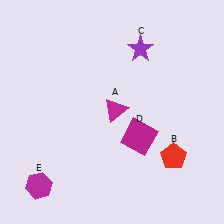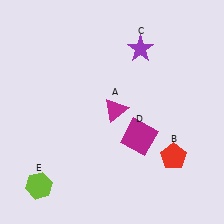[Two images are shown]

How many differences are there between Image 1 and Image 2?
There is 1 difference between the two images.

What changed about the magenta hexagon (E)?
In Image 1, E is magenta. In Image 2, it changed to lime.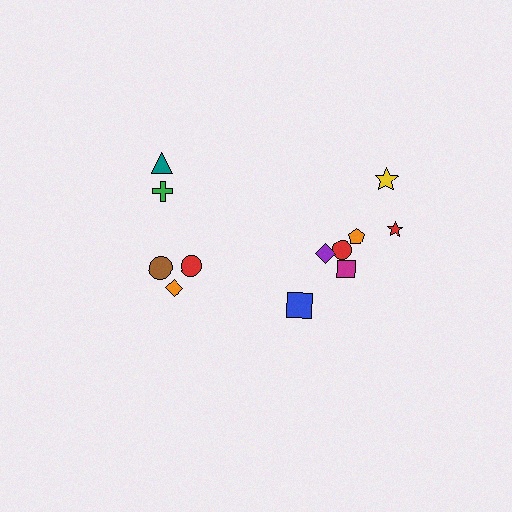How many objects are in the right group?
There are 7 objects.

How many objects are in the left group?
There are 5 objects.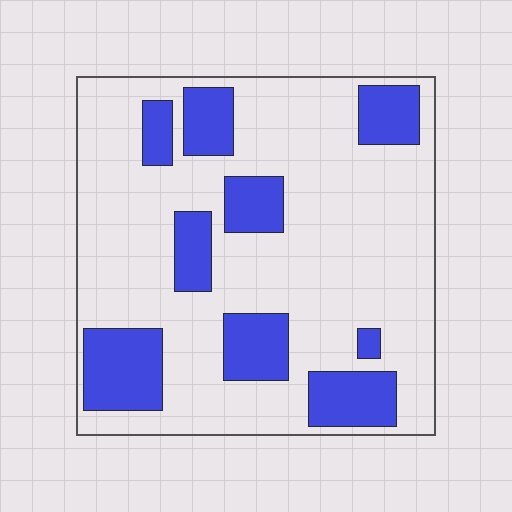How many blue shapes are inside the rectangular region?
9.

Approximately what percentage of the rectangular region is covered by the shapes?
Approximately 25%.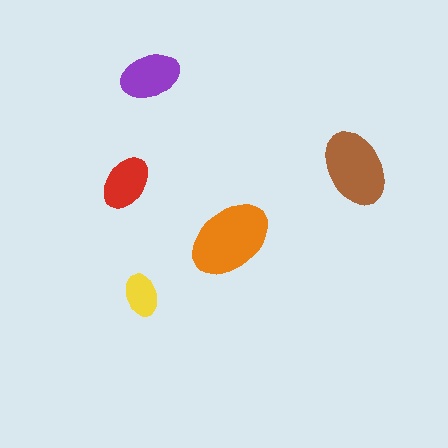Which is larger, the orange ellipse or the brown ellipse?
The orange one.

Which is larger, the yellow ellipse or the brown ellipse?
The brown one.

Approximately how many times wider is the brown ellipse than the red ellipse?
About 1.5 times wider.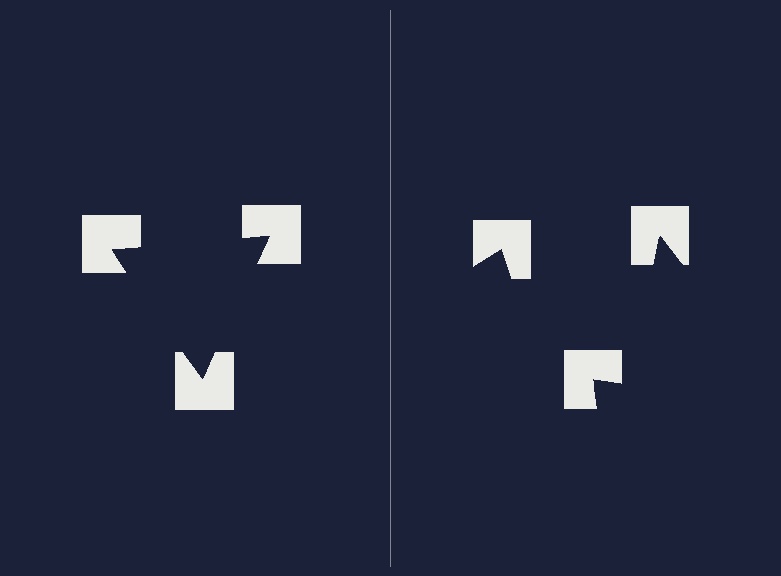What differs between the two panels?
The notched squares are positioned identically on both sides; only the wedge orientations differ. On the left they align to a triangle; on the right they are misaligned.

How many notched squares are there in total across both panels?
6 — 3 on each side.